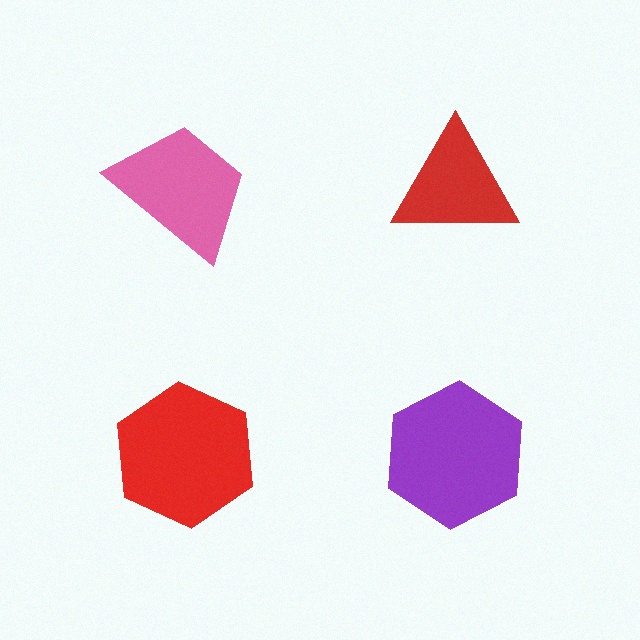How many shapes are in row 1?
2 shapes.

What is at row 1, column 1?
A pink trapezoid.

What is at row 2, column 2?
A purple hexagon.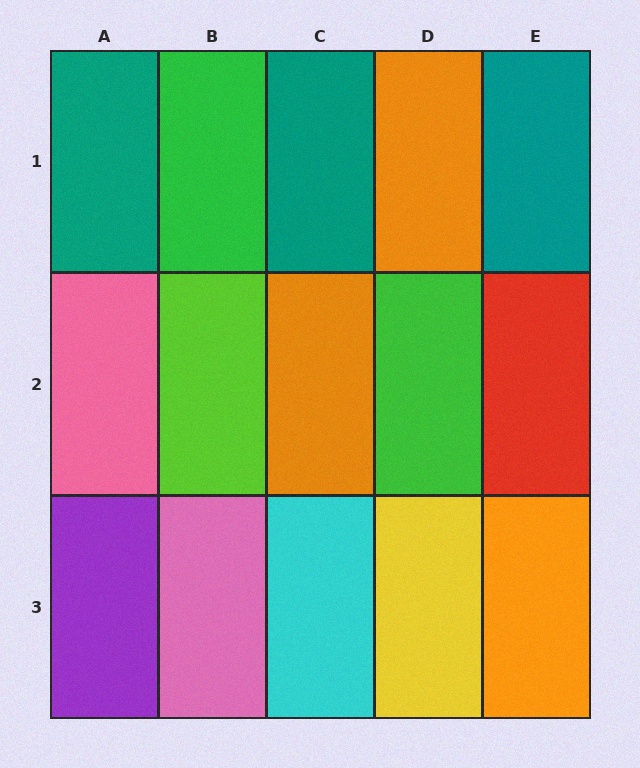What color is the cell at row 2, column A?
Pink.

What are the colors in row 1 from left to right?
Teal, green, teal, orange, teal.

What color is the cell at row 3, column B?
Pink.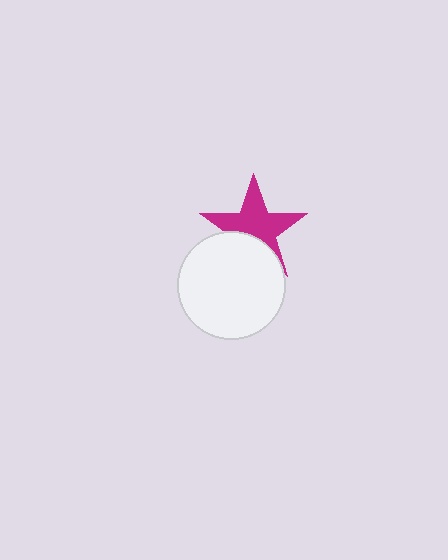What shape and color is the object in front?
The object in front is a white circle.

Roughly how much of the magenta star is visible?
Most of it is visible (roughly 65%).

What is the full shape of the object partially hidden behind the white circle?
The partially hidden object is a magenta star.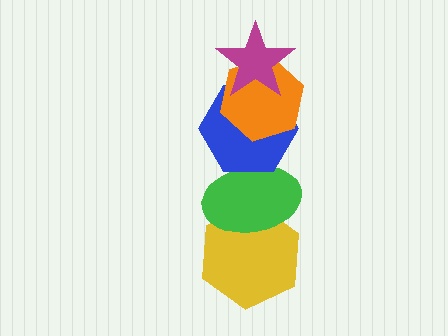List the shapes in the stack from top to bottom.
From top to bottom: the magenta star, the orange hexagon, the blue hexagon, the green ellipse, the yellow hexagon.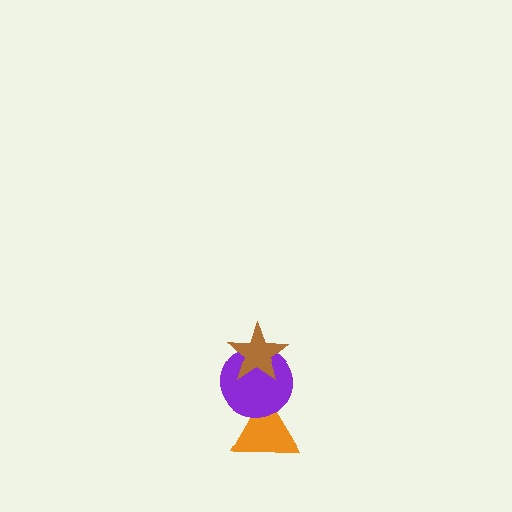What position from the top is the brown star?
The brown star is 1st from the top.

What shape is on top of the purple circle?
The brown star is on top of the purple circle.